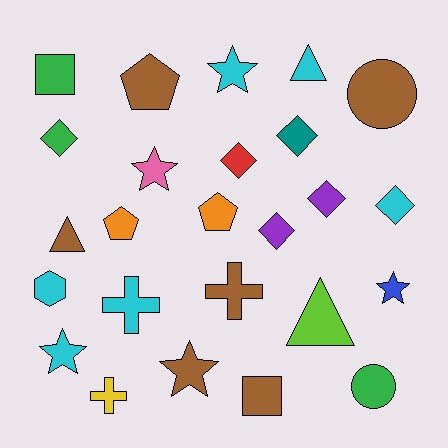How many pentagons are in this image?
There are 3 pentagons.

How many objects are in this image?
There are 25 objects.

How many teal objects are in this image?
There is 1 teal object.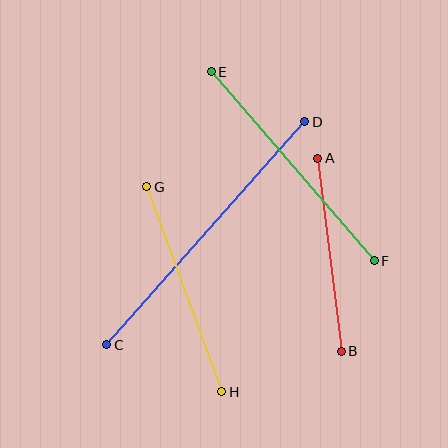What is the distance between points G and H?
The distance is approximately 218 pixels.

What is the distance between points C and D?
The distance is approximately 299 pixels.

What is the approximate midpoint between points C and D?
The midpoint is at approximately (206, 233) pixels.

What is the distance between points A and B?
The distance is approximately 195 pixels.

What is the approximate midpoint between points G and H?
The midpoint is at approximately (184, 289) pixels.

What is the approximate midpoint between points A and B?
The midpoint is at approximately (330, 255) pixels.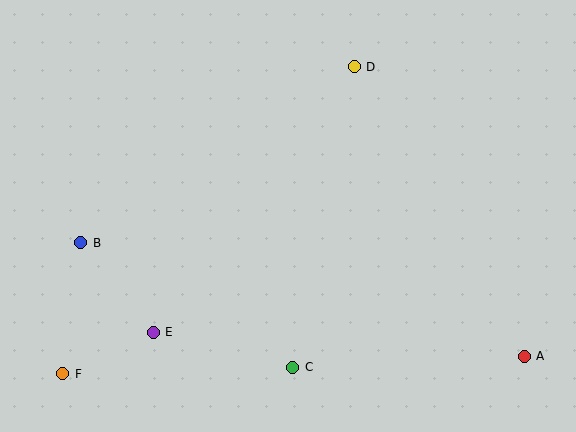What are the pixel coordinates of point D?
Point D is at (354, 67).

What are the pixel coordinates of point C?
Point C is at (293, 367).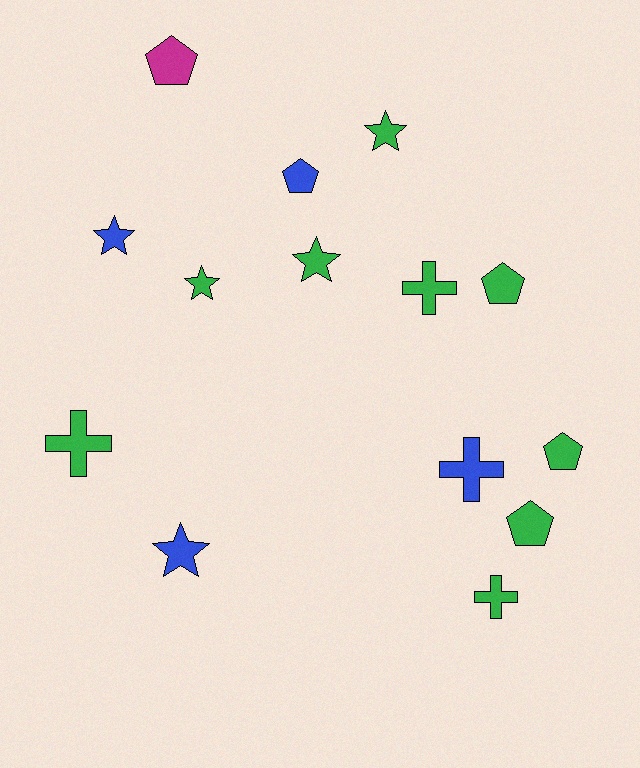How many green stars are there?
There are 3 green stars.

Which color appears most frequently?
Green, with 9 objects.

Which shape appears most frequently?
Pentagon, with 5 objects.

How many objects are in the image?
There are 14 objects.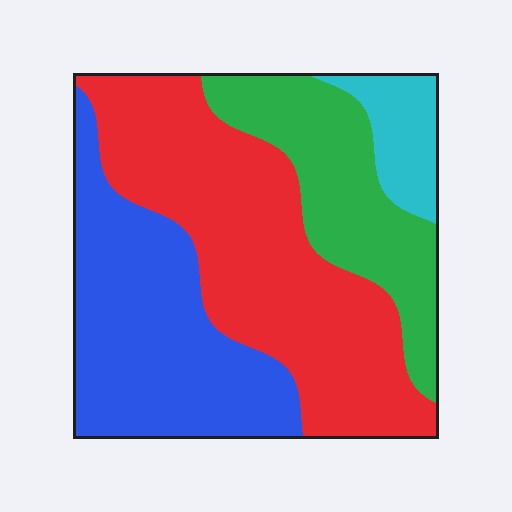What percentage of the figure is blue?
Blue takes up about one third (1/3) of the figure.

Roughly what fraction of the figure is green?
Green covers around 20% of the figure.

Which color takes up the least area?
Cyan, at roughly 5%.